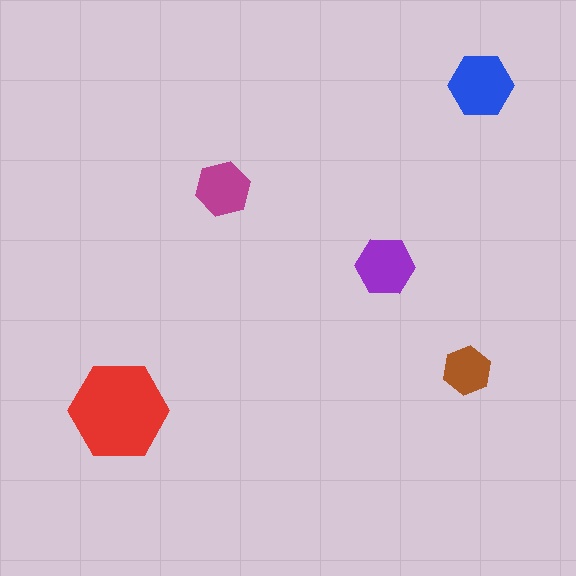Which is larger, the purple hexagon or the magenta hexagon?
The purple one.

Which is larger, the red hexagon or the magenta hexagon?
The red one.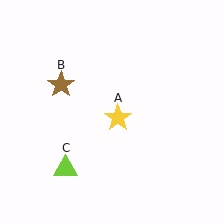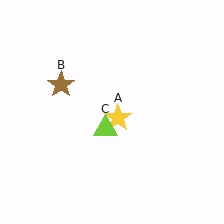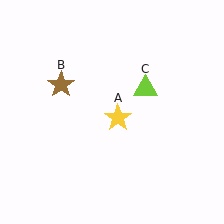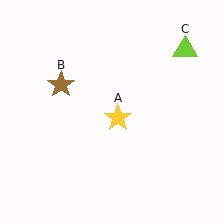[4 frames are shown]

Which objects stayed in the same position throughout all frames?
Yellow star (object A) and brown star (object B) remained stationary.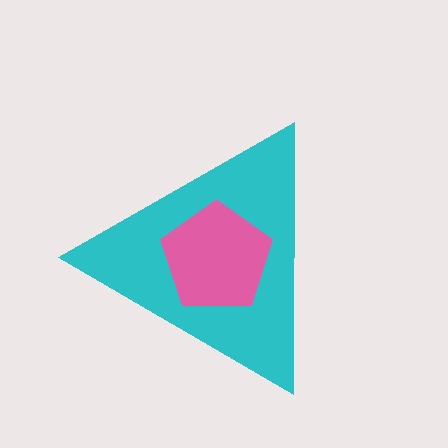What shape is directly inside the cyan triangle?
The pink pentagon.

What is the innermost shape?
The pink pentagon.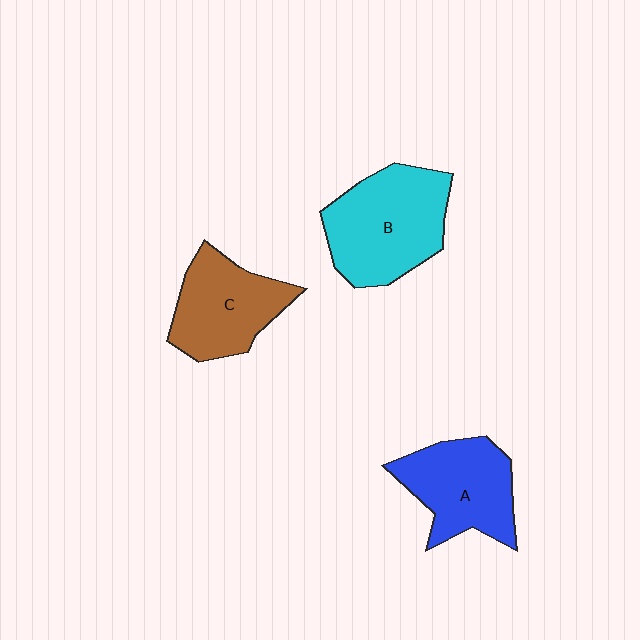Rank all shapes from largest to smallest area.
From largest to smallest: B (cyan), A (blue), C (brown).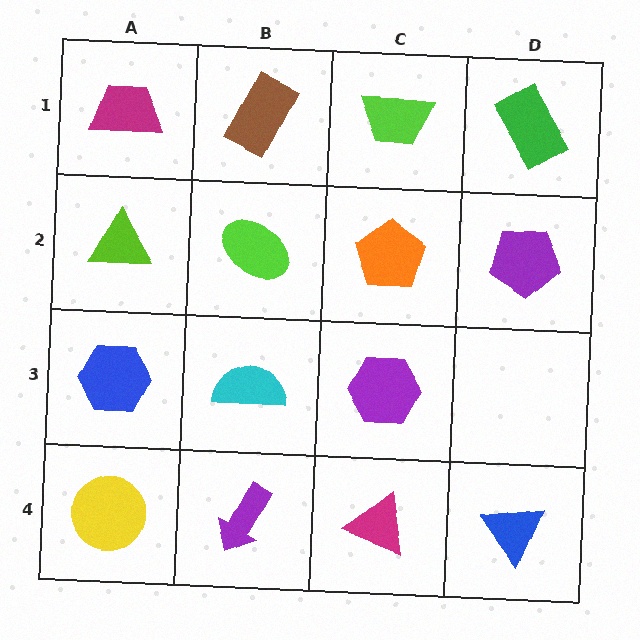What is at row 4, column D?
A blue triangle.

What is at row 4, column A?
A yellow circle.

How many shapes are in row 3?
3 shapes.